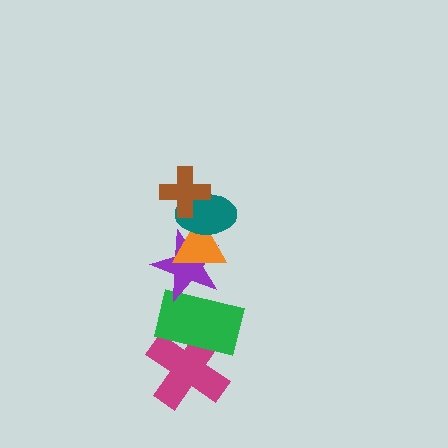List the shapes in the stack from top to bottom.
From top to bottom: the brown cross, the teal ellipse, the orange triangle, the purple star, the green rectangle, the magenta cross.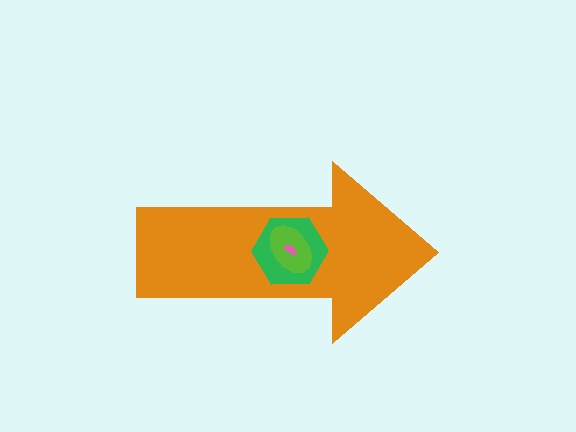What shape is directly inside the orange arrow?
The green hexagon.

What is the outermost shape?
The orange arrow.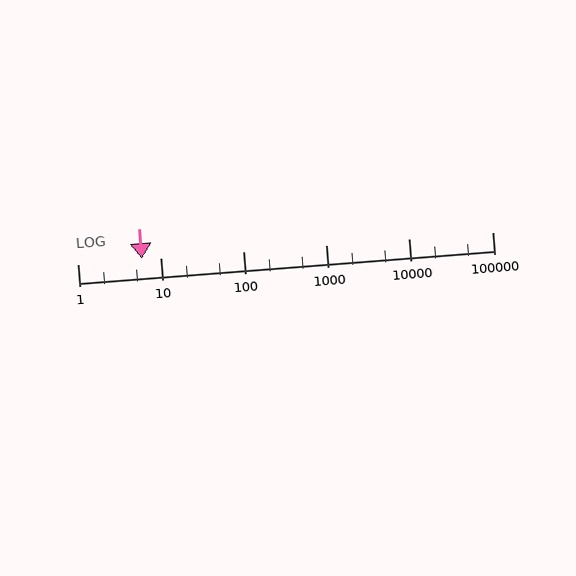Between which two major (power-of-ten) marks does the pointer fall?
The pointer is between 1 and 10.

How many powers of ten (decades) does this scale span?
The scale spans 5 decades, from 1 to 100000.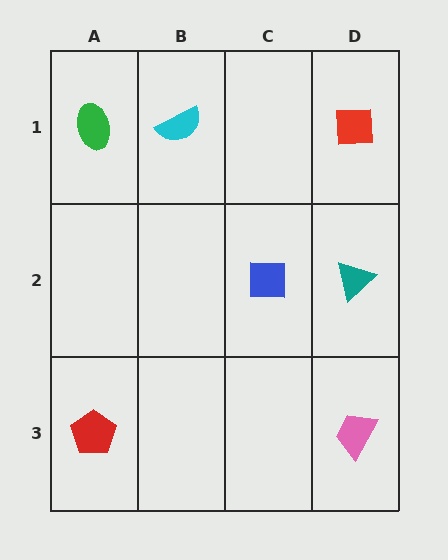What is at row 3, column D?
A pink trapezoid.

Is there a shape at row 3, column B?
No, that cell is empty.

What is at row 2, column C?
A blue square.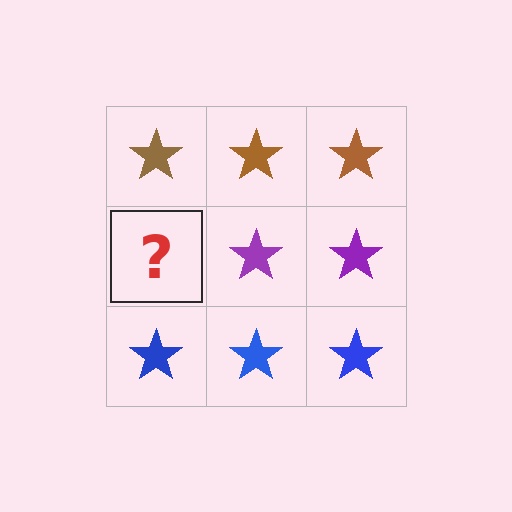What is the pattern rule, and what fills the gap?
The rule is that each row has a consistent color. The gap should be filled with a purple star.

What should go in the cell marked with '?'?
The missing cell should contain a purple star.